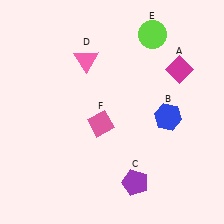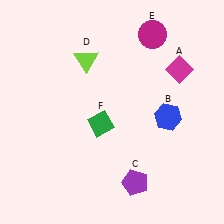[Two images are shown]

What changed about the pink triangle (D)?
In Image 1, D is pink. In Image 2, it changed to lime.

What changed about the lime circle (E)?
In Image 1, E is lime. In Image 2, it changed to magenta.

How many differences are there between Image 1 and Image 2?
There are 3 differences between the two images.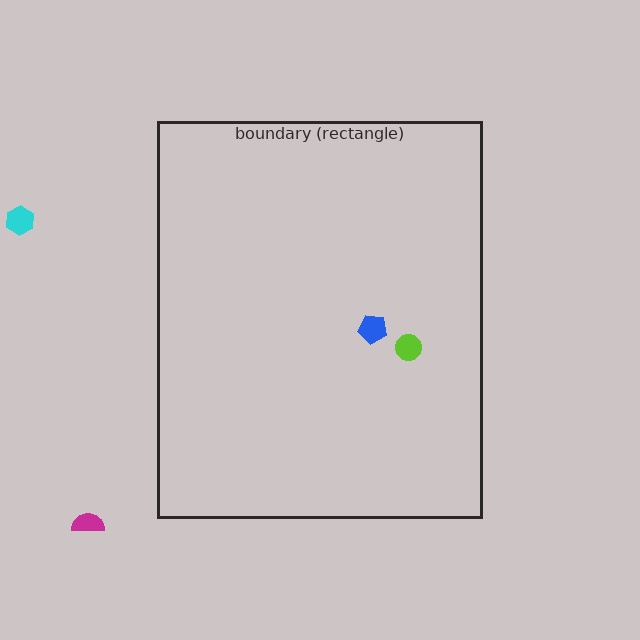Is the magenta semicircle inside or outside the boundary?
Outside.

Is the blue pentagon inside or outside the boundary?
Inside.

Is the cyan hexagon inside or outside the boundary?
Outside.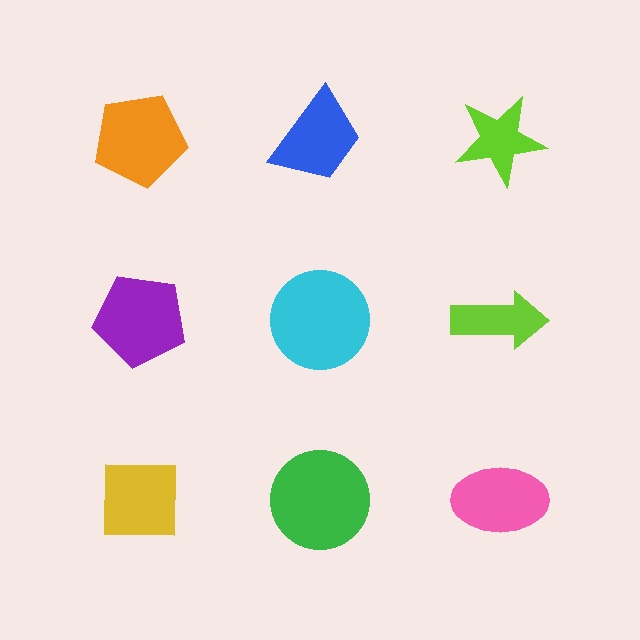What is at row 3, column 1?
A yellow square.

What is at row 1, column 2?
A blue trapezoid.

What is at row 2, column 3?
A lime arrow.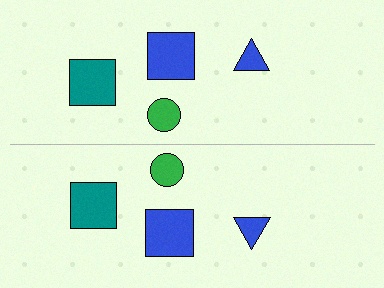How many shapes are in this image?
There are 8 shapes in this image.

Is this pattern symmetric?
Yes, this pattern has bilateral (reflection) symmetry.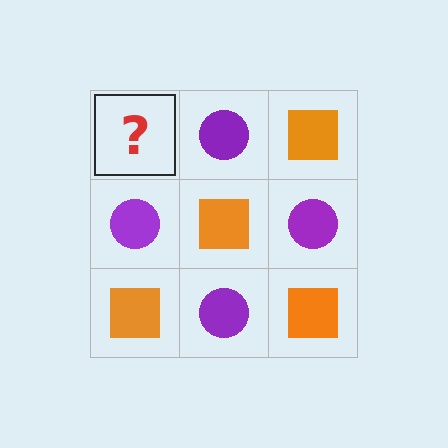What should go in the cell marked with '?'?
The missing cell should contain an orange square.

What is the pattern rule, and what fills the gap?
The rule is that it alternates orange square and purple circle in a checkerboard pattern. The gap should be filled with an orange square.